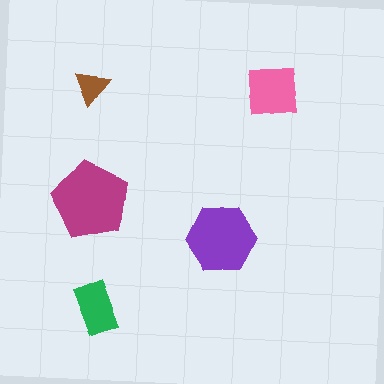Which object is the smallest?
The brown triangle.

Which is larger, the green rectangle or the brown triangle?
The green rectangle.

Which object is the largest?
The magenta pentagon.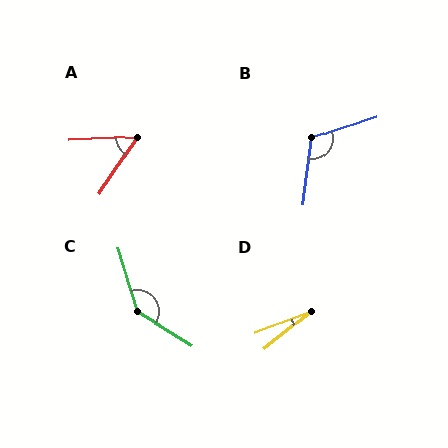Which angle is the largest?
C, at approximately 139 degrees.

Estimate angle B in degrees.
Approximately 116 degrees.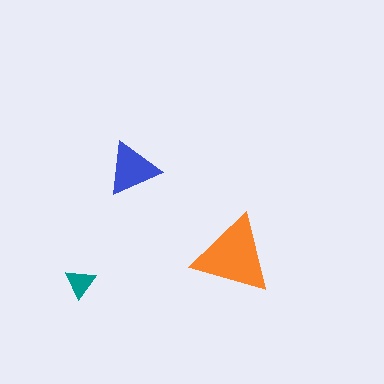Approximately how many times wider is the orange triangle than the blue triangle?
About 1.5 times wider.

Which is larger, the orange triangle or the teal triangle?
The orange one.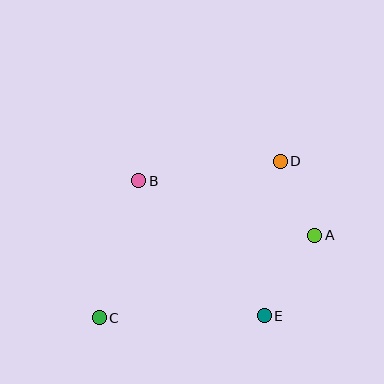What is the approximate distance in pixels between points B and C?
The distance between B and C is approximately 143 pixels.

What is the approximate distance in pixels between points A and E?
The distance between A and E is approximately 95 pixels.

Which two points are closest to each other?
Points A and D are closest to each other.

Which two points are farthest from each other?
Points C and D are farthest from each other.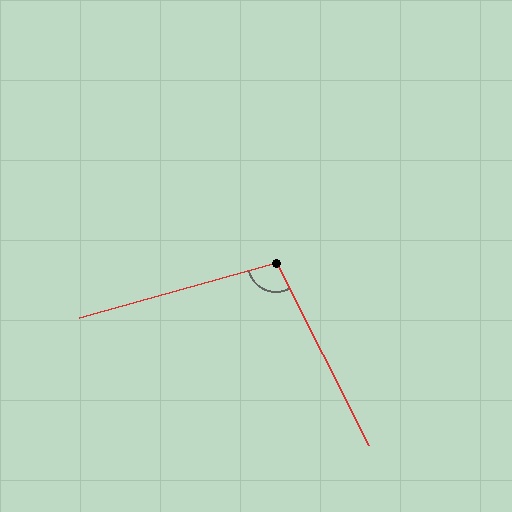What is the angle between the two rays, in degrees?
Approximately 101 degrees.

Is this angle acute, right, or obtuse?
It is obtuse.